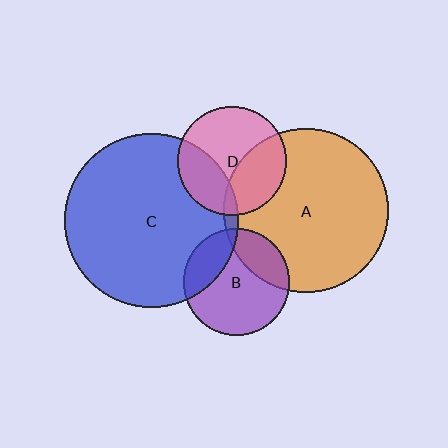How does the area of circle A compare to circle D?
Approximately 2.3 times.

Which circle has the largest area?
Circle C (blue).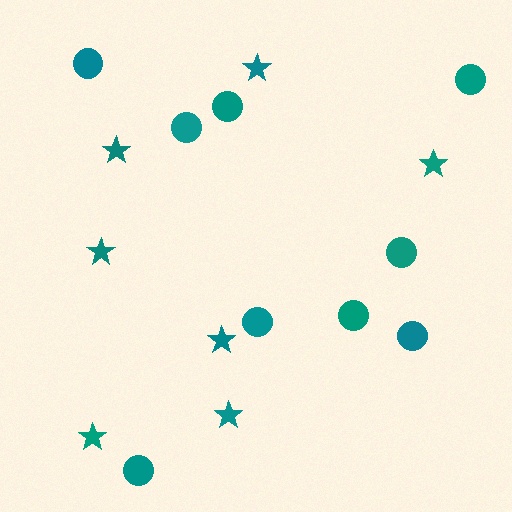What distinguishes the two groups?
There are 2 groups: one group of stars (7) and one group of circles (9).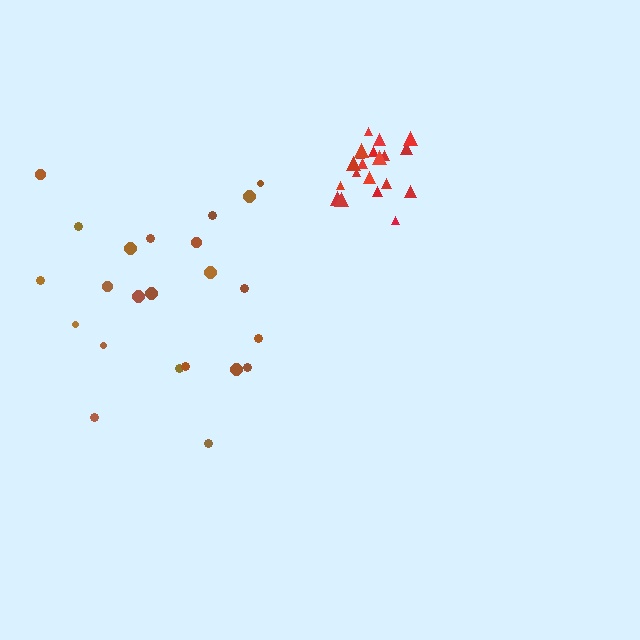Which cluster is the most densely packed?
Red.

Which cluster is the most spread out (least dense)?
Brown.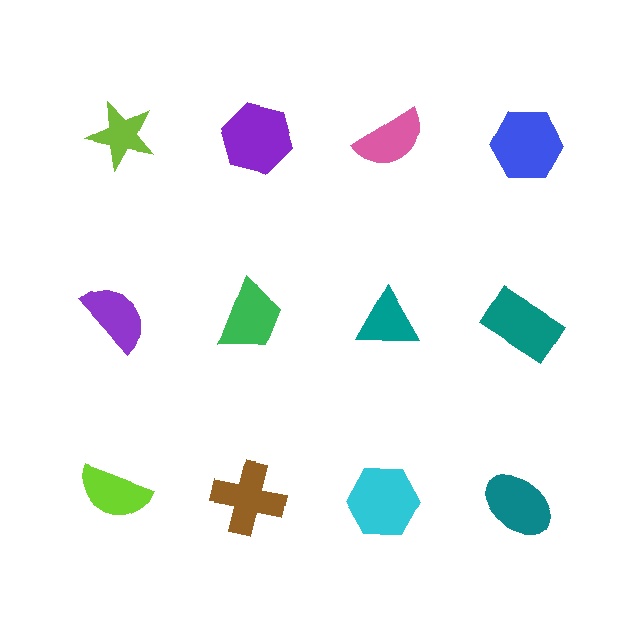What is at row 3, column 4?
A teal ellipse.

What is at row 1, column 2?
A purple hexagon.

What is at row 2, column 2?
A green trapezoid.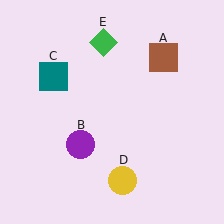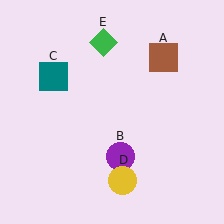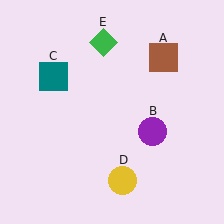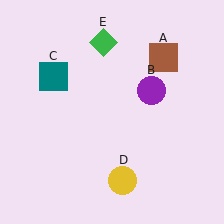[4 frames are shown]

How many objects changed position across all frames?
1 object changed position: purple circle (object B).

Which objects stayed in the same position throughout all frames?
Brown square (object A) and teal square (object C) and yellow circle (object D) and green diamond (object E) remained stationary.